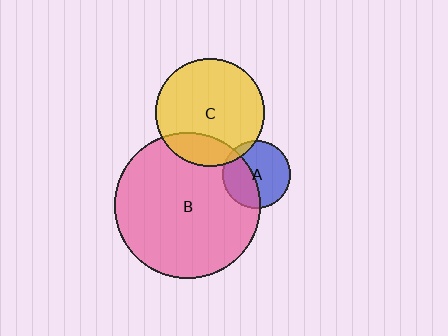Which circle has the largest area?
Circle B (pink).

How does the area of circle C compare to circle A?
Approximately 2.6 times.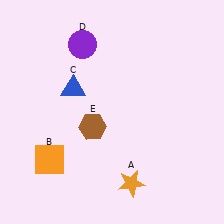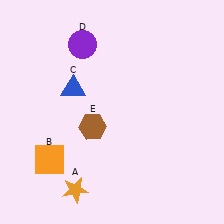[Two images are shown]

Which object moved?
The orange star (A) moved left.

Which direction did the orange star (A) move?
The orange star (A) moved left.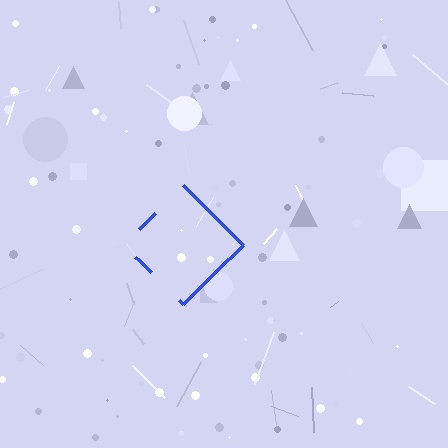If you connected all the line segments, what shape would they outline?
They would outline a diamond.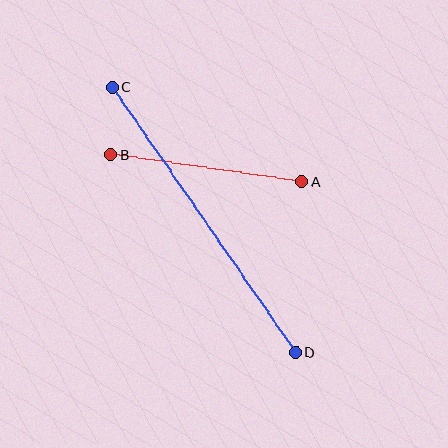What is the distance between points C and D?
The distance is approximately 323 pixels.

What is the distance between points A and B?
The distance is approximately 193 pixels.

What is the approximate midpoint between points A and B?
The midpoint is at approximately (206, 168) pixels.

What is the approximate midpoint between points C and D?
The midpoint is at approximately (204, 220) pixels.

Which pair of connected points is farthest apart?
Points C and D are farthest apart.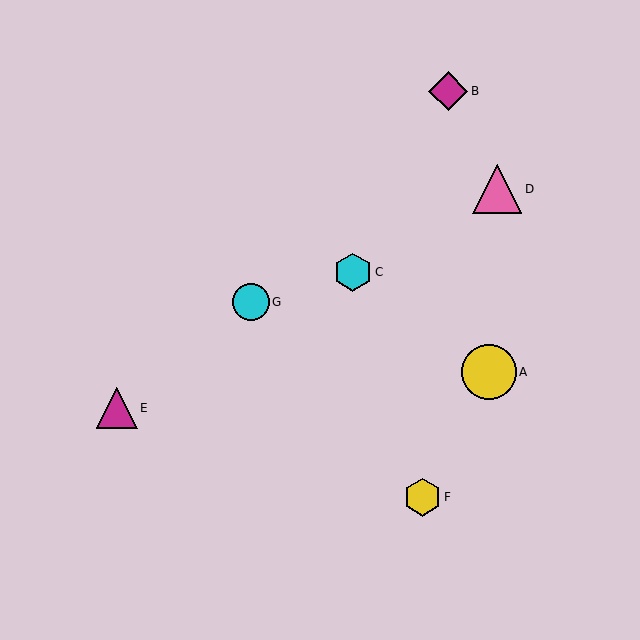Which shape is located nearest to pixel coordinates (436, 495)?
The yellow hexagon (labeled F) at (423, 497) is nearest to that location.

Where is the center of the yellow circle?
The center of the yellow circle is at (489, 372).